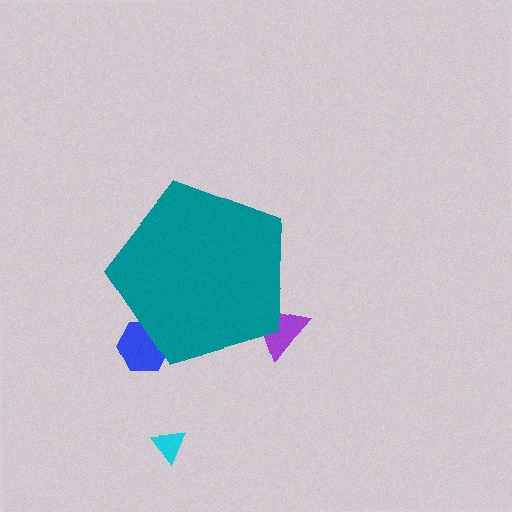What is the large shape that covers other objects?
A teal pentagon.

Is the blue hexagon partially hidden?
Yes, the blue hexagon is partially hidden behind the teal pentagon.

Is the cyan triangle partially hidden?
No, the cyan triangle is fully visible.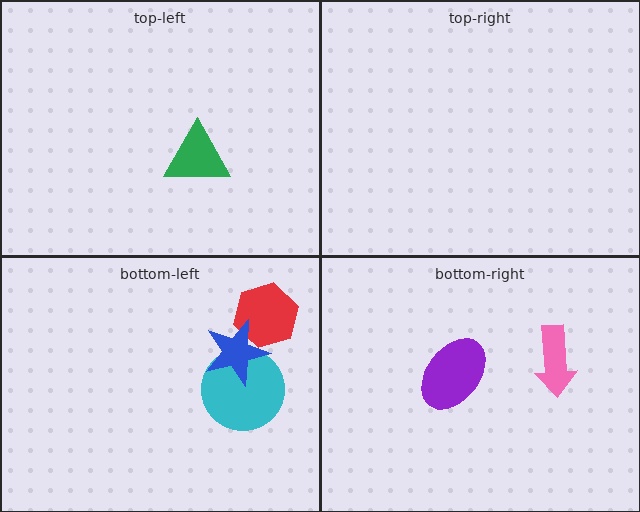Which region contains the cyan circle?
The bottom-left region.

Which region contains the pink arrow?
The bottom-right region.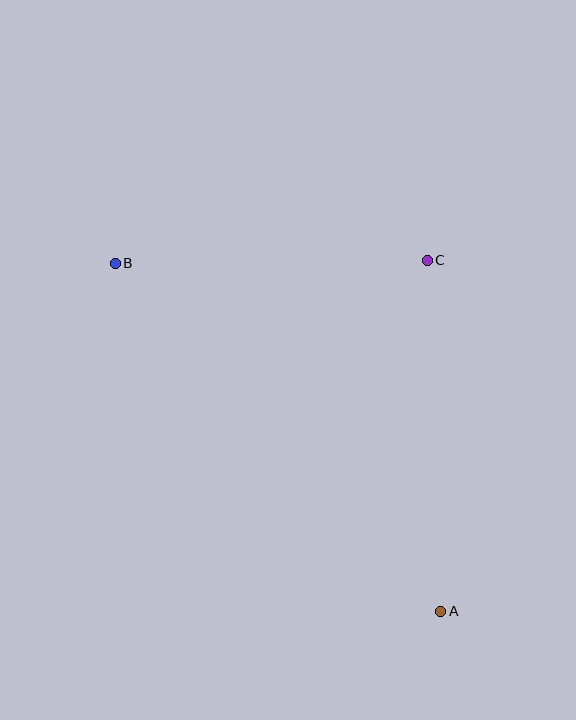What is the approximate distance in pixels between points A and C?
The distance between A and C is approximately 351 pixels.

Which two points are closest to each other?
Points B and C are closest to each other.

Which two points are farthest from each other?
Points A and B are farthest from each other.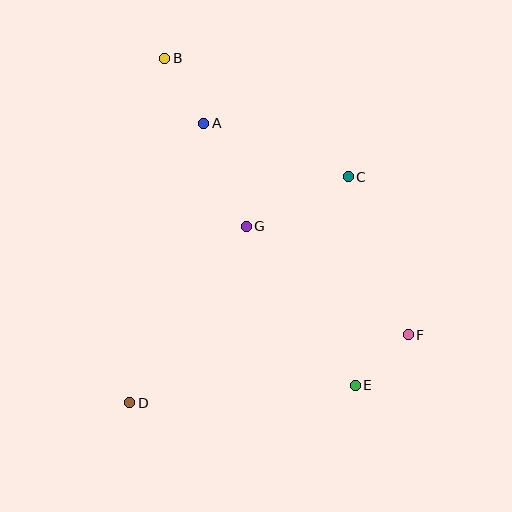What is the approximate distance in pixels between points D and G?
The distance between D and G is approximately 211 pixels.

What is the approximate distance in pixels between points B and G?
The distance between B and G is approximately 187 pixels.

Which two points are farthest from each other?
Points B and E are farthest from each other.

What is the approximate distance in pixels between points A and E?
The distance between A and E is approximately 303 pixels.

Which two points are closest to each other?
Points E and F are closest to each other.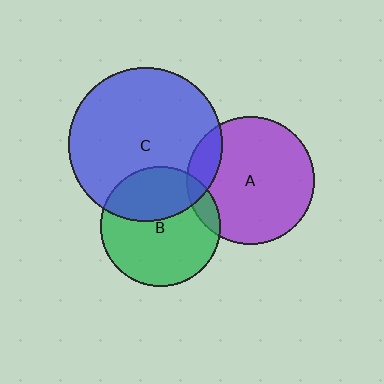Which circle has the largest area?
Circle C (blue).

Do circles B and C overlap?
Yes.